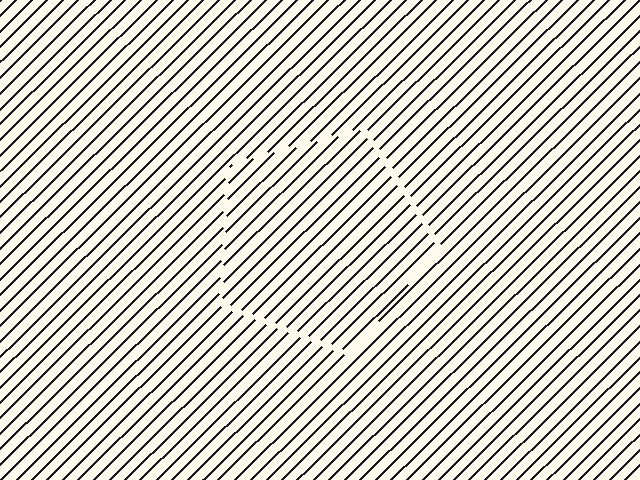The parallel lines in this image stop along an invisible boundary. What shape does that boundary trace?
An illusory pentagon. The interior of the shape contains the same grating, shifted by half a period — the contour is defined by the phase discontinuity where line-ends from the inner and outer gratings abut.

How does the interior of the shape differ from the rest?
The interior of the shape contains the same grating, shifted by half a period — the contour is defined by the phase discontinuity where line-ends from the inner and outer gratings abut.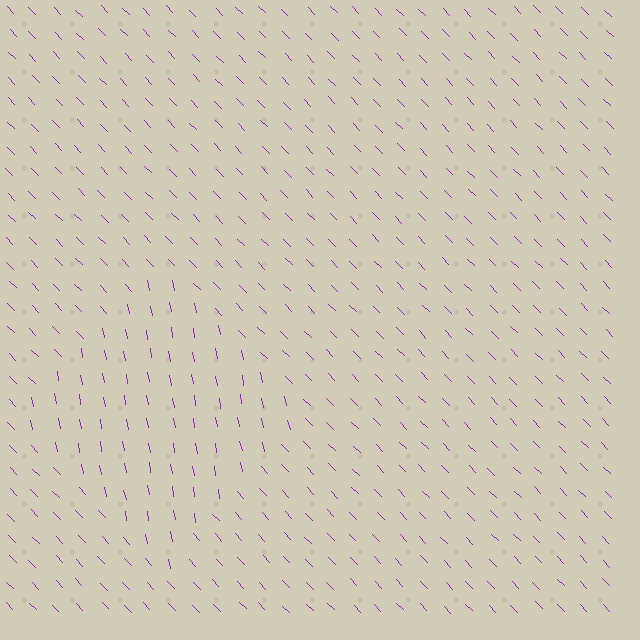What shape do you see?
I see a diamond.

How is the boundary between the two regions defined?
The boundary is defined purely by a change in line orientation (approximately 33 degrees difference). All lines are the same color and thickness.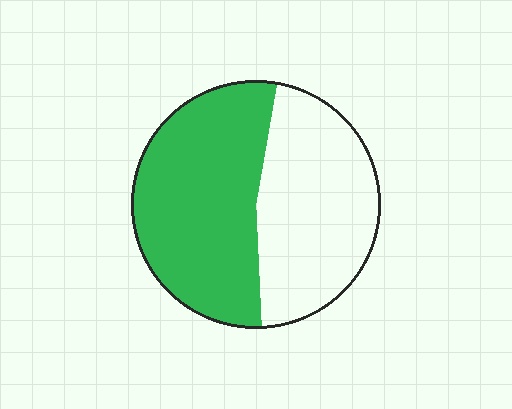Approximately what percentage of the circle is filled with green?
Approximately 55%.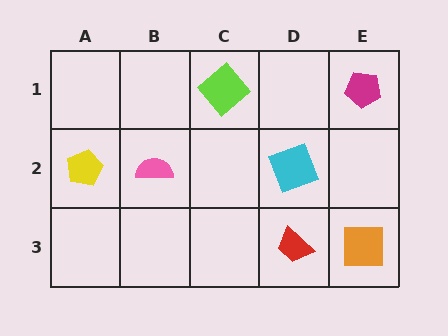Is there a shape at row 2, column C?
No, that cell is empty.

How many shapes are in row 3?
2 shapes.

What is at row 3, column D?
A red trapezoid.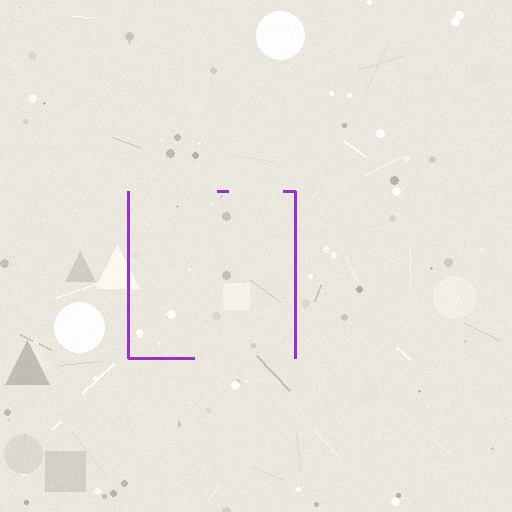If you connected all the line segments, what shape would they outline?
They would outline a square.